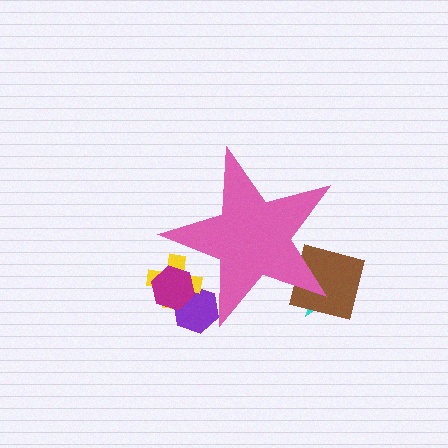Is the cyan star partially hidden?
Yes, the cyan star is partially hidden behind the pink star.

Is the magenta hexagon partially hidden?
Yes, the magenta hexagon is partially hidden behind the pink star.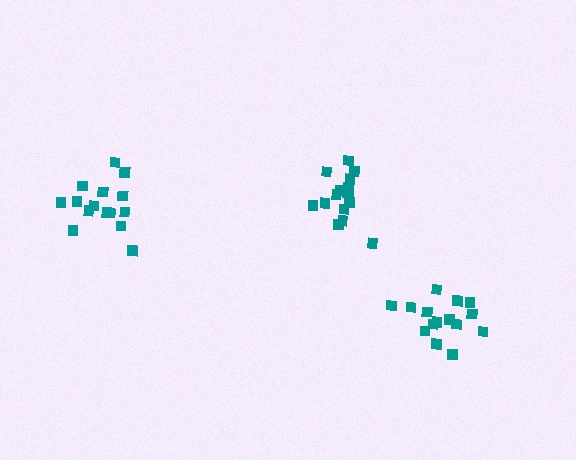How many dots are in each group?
Group 1: 15 dots, Group 2: 15 dots, Group 3: 15 dots (45 total).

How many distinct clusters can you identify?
There are 3 distinct clusters.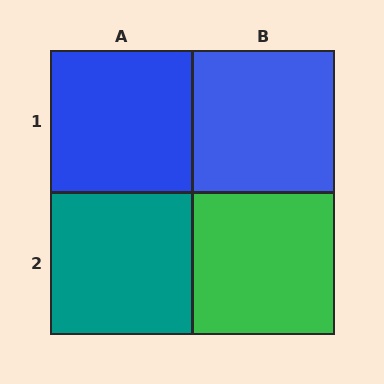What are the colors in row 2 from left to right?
Teal, green.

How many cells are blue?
2 cells are blue.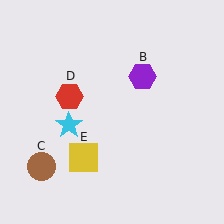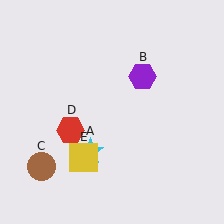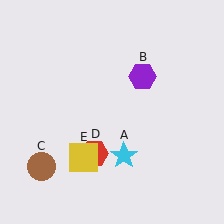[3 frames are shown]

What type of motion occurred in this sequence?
The cyan star (object A), red hexagon (object D) rotated counterclockwise around the center of the scene.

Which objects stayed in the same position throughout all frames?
Purple hexagon (object B) and brown circle (object C) and yellow square (object E) remained stationary.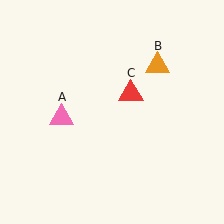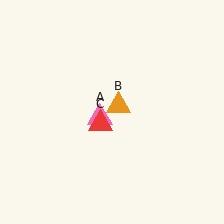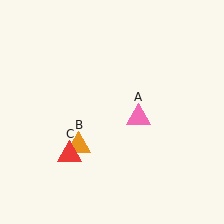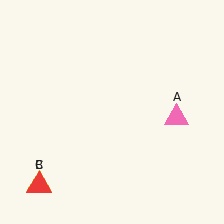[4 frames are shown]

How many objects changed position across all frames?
3 objects changed position: pink triangle (object A), orange triangle (object B), red triangle (object C).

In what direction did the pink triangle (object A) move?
The pink triangle (object A) moved right.